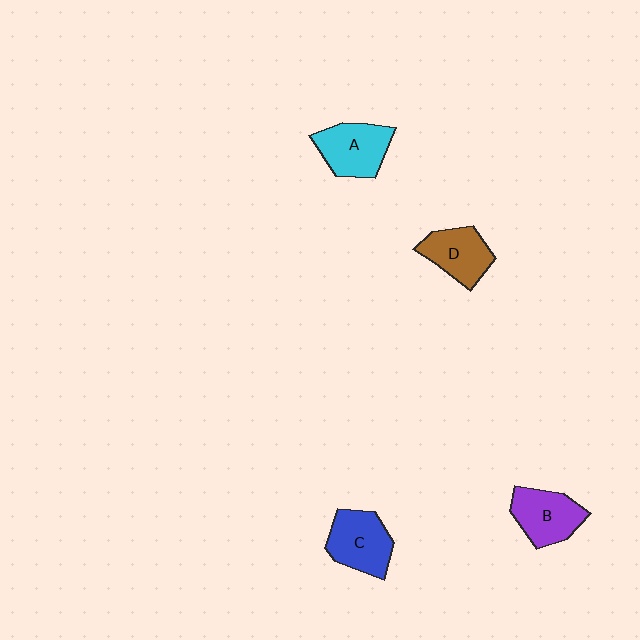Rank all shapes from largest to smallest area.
From largest to smallest: C (blue), A (cyan), B (purple), D (brown).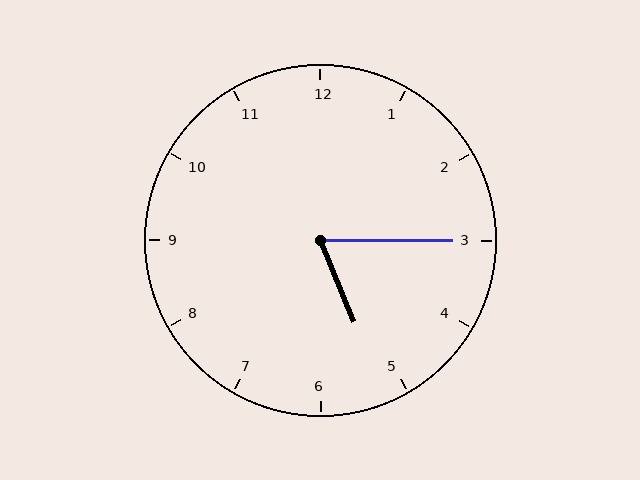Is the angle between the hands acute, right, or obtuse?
It is acute.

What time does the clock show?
5:15.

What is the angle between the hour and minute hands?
Approximately 68 degrees.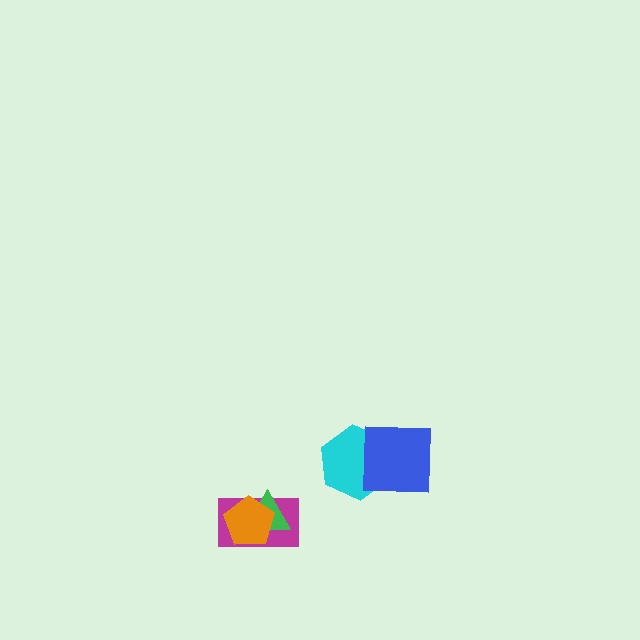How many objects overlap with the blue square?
1 object overlaps with the blue square.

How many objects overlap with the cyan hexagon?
1 object overlaps with the cyan hexagon.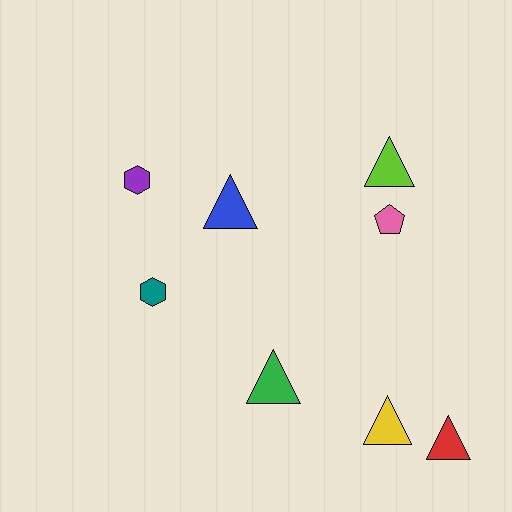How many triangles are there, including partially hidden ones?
There are 5 triangles.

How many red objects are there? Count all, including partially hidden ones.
There is 1 red object.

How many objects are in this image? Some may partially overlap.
There are 8 objects.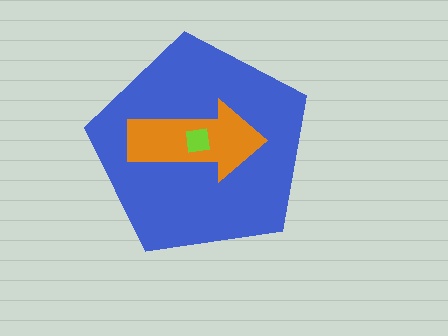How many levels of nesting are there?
3.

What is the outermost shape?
The blue pentagon.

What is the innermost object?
The lime square.